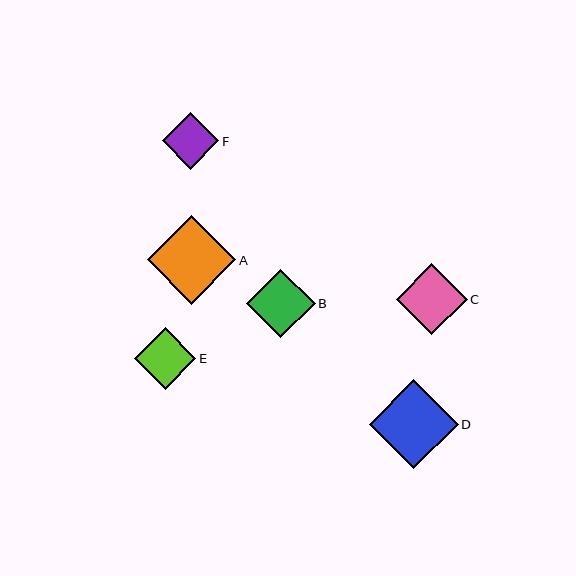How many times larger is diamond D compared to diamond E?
Diamond D is approximately 1.4 times the size of diamond E.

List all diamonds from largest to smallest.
From largest to smallest: A, D, C, B, E, F.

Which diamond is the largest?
Diamond A is the largest with a size of approximately 89 pixels.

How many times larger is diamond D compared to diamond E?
Diamond D is approximately 1.4 times the size of diamond E.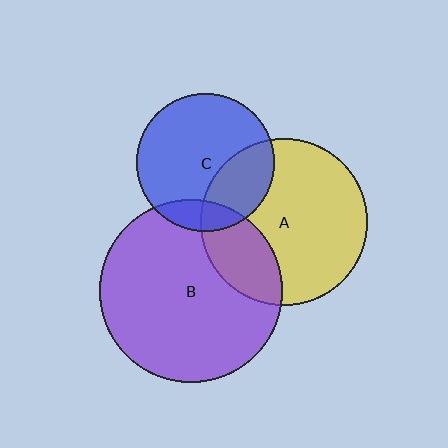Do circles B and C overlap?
Yes.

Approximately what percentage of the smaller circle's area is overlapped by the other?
Approximately 15%.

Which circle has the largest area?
Circle B (purple).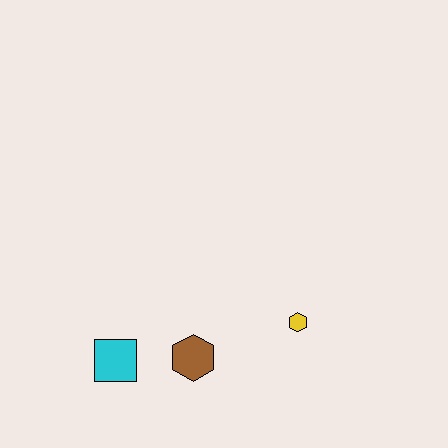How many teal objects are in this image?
There are no teal objects.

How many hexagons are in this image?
There are 2 hexagons.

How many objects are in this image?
There are 3 objects.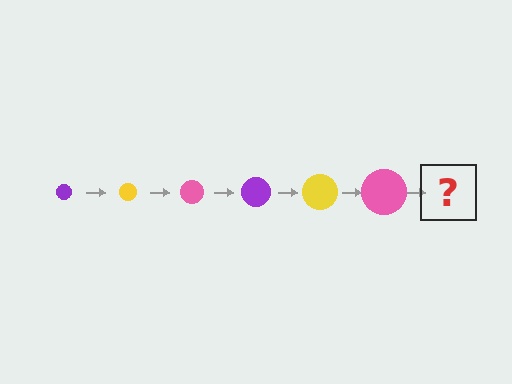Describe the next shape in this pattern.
It should be a purple circle, larger than the previous one.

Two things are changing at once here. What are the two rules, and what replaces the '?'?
The two rules are that the circle grows larger each step and the color cycles through purple, yellow, and pink. The '?' should be a purple circle, larger than the previous one.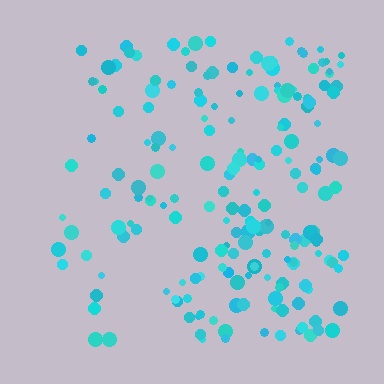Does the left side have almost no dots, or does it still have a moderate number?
Still a moderate number, just noticeably fewer than the right.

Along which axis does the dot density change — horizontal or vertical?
Horizontal.